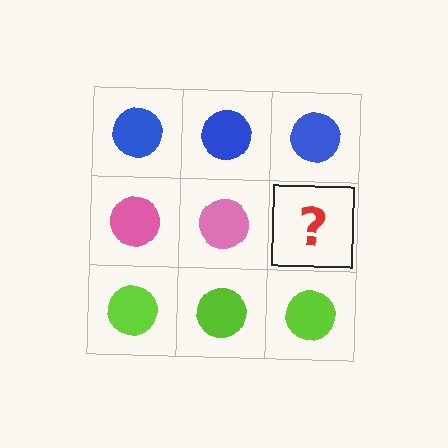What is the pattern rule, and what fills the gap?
The rule is that each row has a consistent color. The gap should be filled with a pink circle.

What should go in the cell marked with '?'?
The missing cell should contain a pink circle.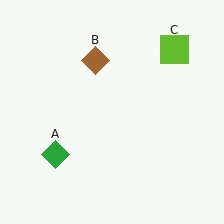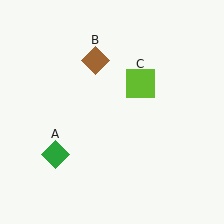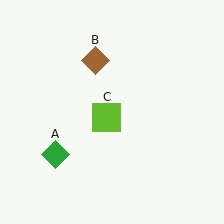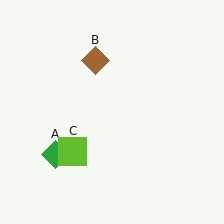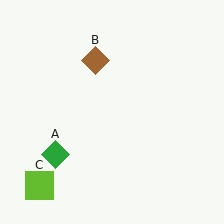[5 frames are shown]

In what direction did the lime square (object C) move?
The lime square (object C) moved down and to the left.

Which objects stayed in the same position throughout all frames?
Green diamond (object A) and brown diamond (object B) remained stationary.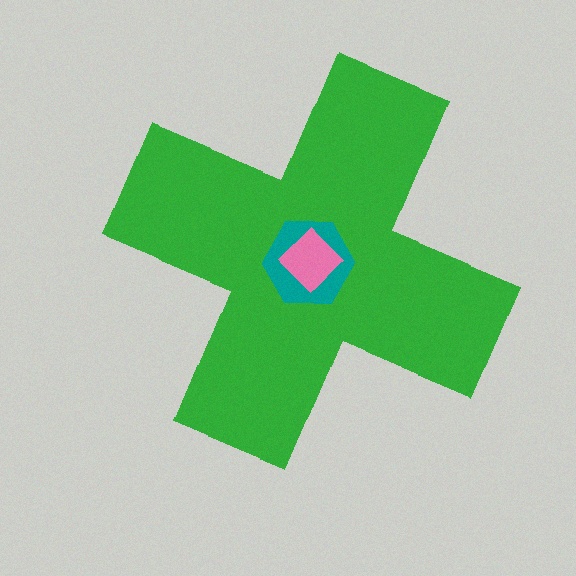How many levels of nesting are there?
3.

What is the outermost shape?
The green cross.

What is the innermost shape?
The pink diamond.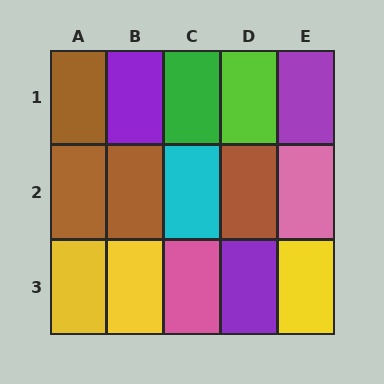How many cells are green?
1 cell is green.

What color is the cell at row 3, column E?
Yellow.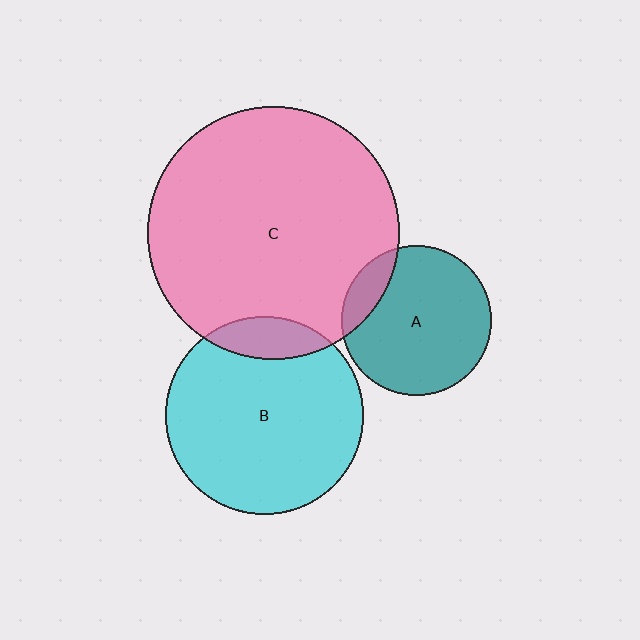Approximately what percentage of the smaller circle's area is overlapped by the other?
Approximately 10%.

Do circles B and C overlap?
Yes.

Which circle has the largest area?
Circle C (pink).